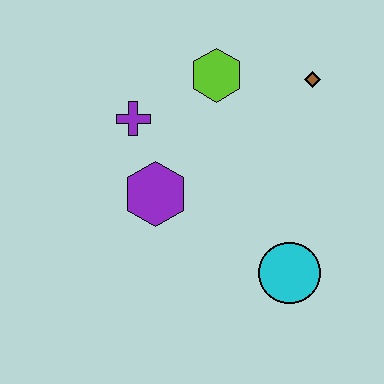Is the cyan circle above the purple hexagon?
No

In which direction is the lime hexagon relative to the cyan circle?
The lime hexagon is above the cyan circle.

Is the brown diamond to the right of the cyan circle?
Yes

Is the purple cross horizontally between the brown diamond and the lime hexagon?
No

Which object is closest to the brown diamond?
The lime hexagon is closest to the brown diamond.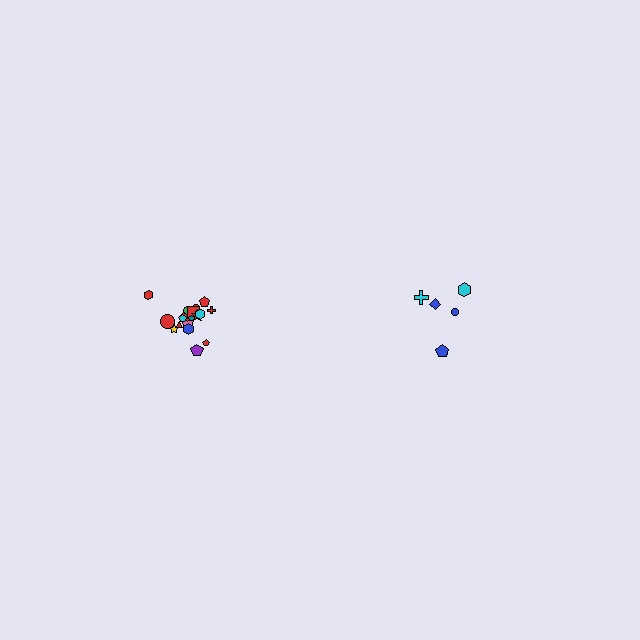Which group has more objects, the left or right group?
The left group.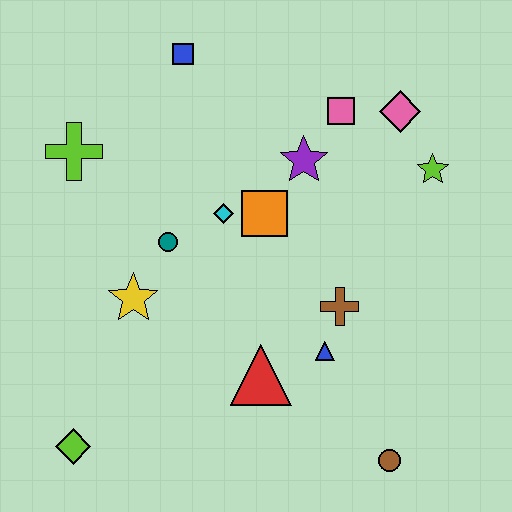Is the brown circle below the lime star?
Yes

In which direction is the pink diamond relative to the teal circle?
The pink diamond is to the right of the teal circle.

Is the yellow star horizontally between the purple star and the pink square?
No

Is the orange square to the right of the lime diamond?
Yes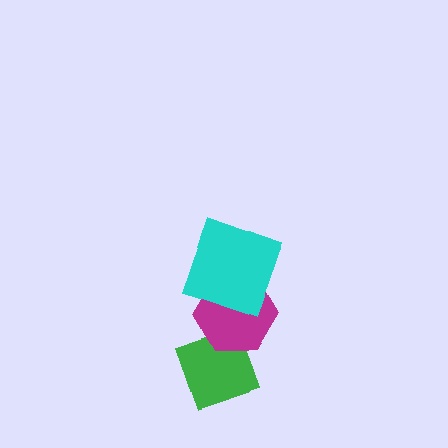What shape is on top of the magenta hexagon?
The cyan square is on top of the magenta hexagon.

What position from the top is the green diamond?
The green diamond is 3rd from the top.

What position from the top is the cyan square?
The cyan square is 1st from the top.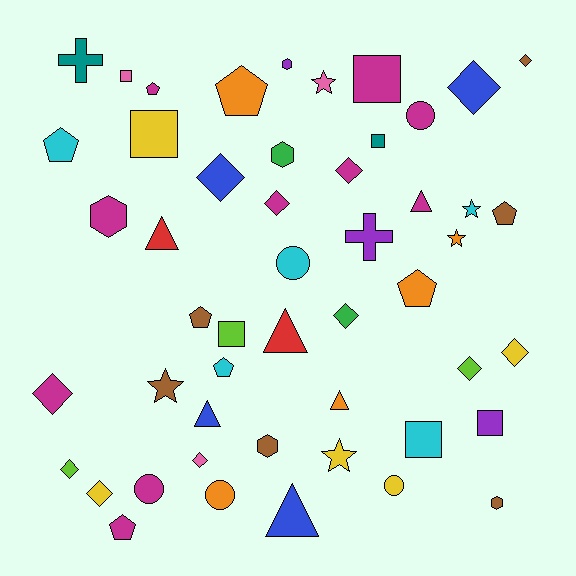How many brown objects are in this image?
There are 6 brown objects.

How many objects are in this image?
There are 50 objects.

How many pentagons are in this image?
There are 8 pentagons.